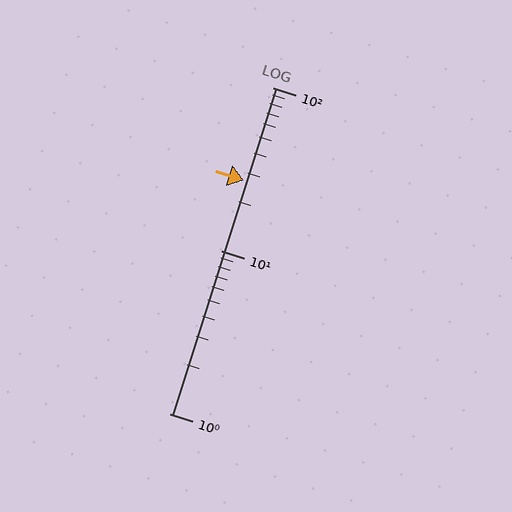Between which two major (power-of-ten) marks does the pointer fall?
The pointer is between 10 and 100.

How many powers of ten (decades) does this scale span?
The scale spans 2 decades, from 1 to 100.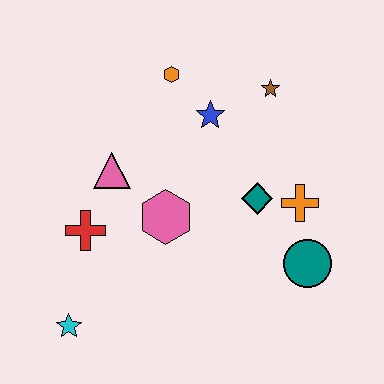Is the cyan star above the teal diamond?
No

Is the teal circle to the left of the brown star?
No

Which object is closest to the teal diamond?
The orange cross is closest to the teal diamond.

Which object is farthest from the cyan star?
The brown star is farthest from the cyan star.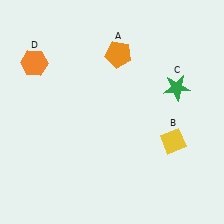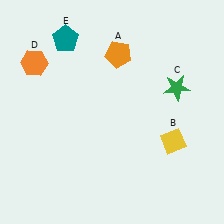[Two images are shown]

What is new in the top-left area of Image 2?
A teal pentagon (E) was added in the top-left area of Image 2.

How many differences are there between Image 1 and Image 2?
There is 1 difference between the two images.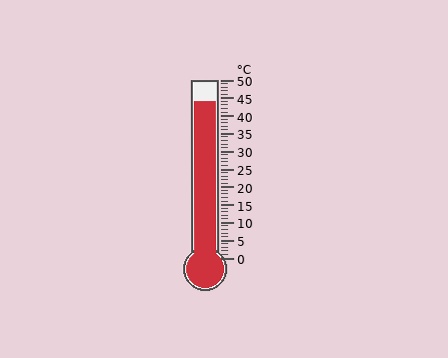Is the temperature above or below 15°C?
The temperature is above 15°C.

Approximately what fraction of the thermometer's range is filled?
The thermometer is filled to approximately 90% of its range.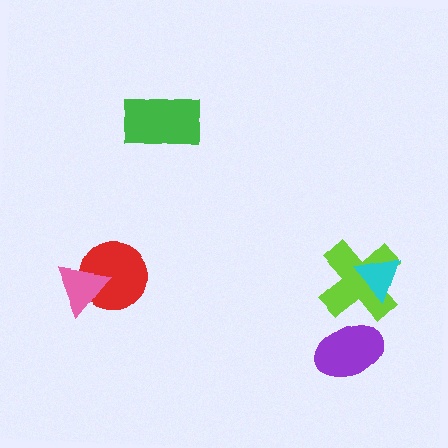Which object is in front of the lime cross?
The cyan triangle is in front of the lime cross.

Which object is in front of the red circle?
The pink triangle is in front of the red circle.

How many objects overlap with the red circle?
1 object overlaps with the red circle.